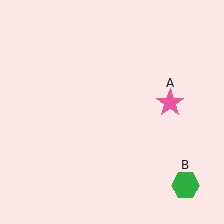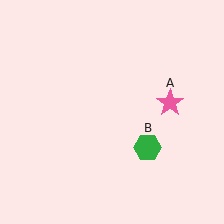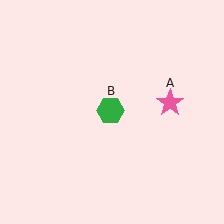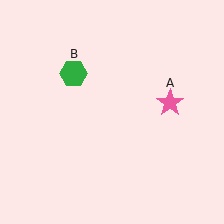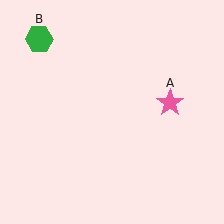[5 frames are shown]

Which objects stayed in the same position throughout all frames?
Pink star (object A) remained stationary.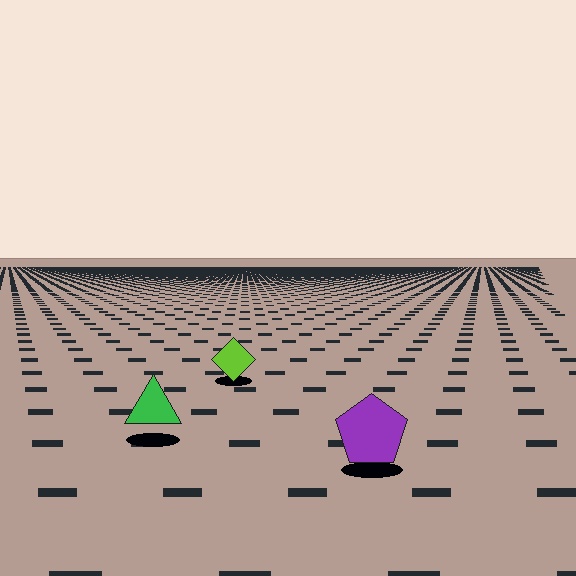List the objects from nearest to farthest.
From nearest to farthest: the purple pentagon, the green triangle, the lime diamond.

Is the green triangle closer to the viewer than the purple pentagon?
No. The purple pentagon is closer — you can tell from the texture gradient: the ground texture is coarser near it.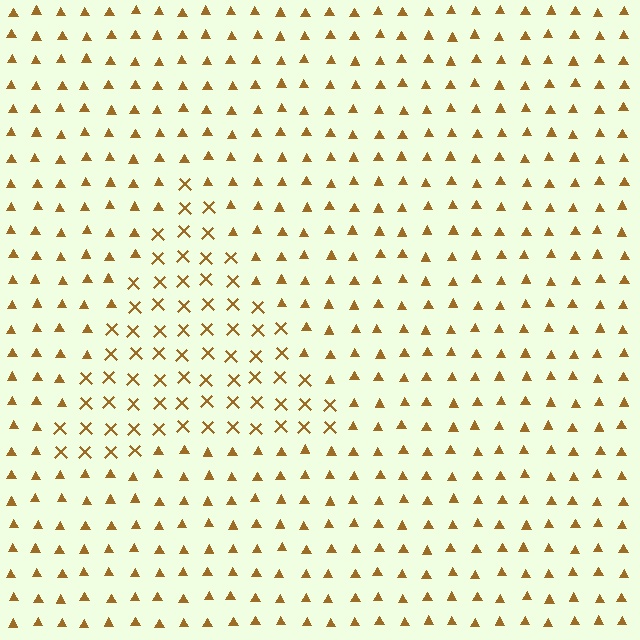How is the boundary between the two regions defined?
The boundary is defined by a change in element shape: X marks inside vs. triangles outside. All elements share the same color and spacing.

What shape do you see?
I see a triangle.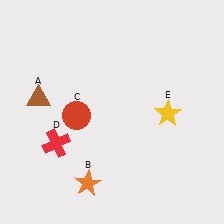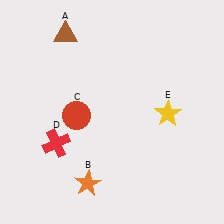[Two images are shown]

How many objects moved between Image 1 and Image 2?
1 object moved between the two images.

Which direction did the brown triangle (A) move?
The brown triangle (A) moved up.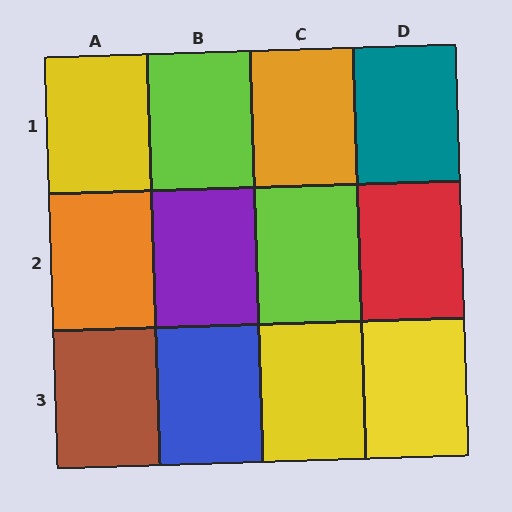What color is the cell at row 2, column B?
Purple.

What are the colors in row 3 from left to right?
Brown, blue, yellow, yellow.